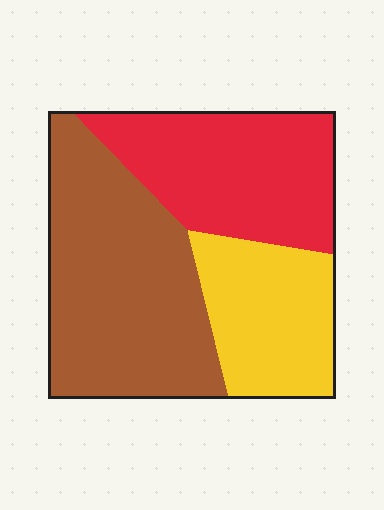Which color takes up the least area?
Yellow, at roughly 25%.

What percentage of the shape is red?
Red covers 32% of the shape.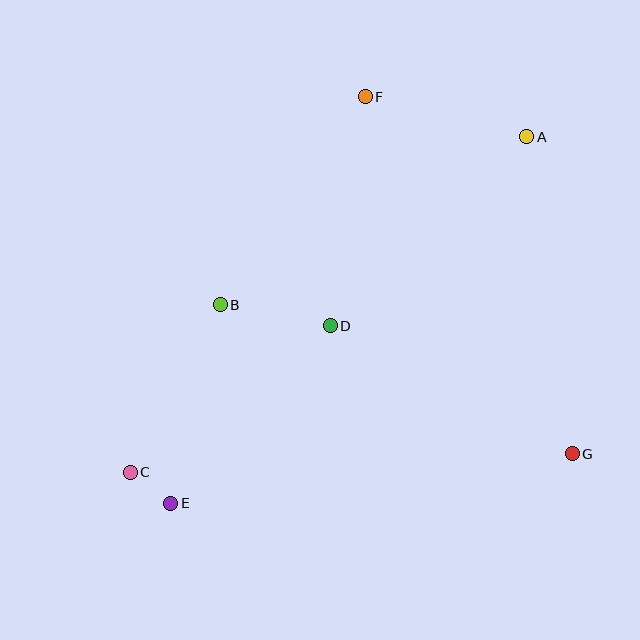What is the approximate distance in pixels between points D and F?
The distance between D and F is approximately 232 pixels.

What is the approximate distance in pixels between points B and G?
The distance between B and G is approximately 382 pixels.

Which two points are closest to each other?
Points C and E are closest to each other.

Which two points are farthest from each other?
Points A and C are farthest from each other.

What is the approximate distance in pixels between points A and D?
The distance between A and D is approximately 273 pixels.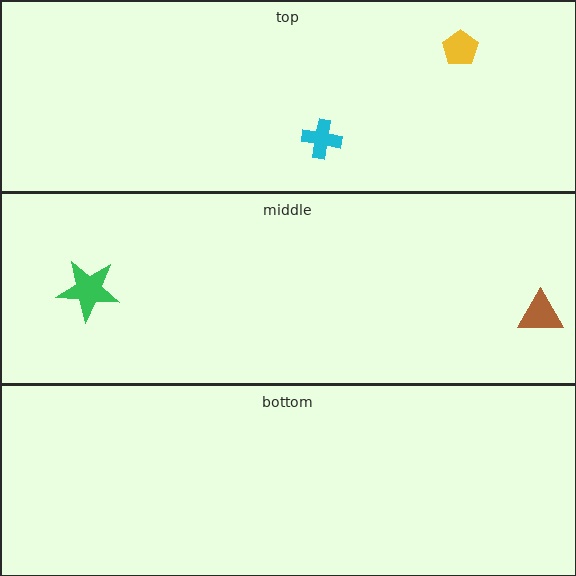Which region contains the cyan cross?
The top region.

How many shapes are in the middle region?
2.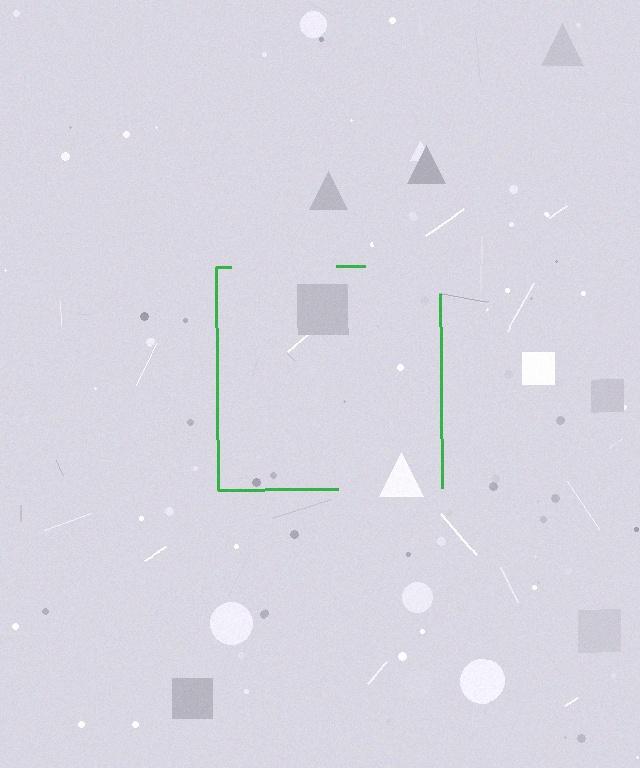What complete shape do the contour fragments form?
The contour fragments form a square.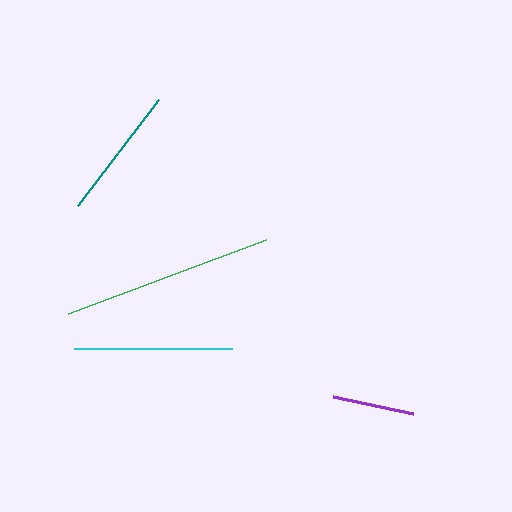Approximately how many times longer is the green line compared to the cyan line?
The green line is approximately 1.3 times the length of the cyan line.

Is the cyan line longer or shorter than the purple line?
The cyan line is longer than the purple line.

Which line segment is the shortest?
The purple line is the shortest at approximately 82 pixels.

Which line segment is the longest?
The green line is the longest at approximately 211 pixels.